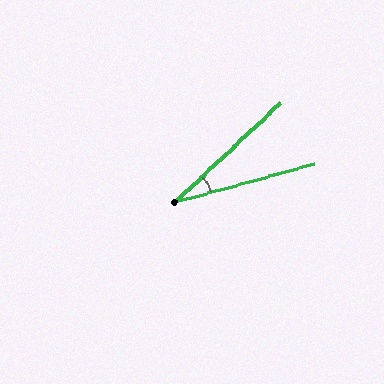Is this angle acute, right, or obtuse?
It is acute.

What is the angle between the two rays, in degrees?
Approximately 28 degrees.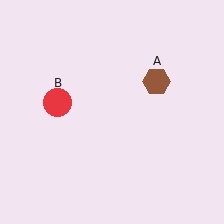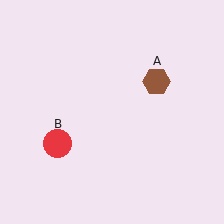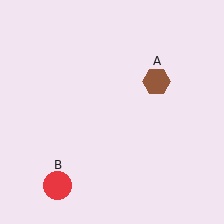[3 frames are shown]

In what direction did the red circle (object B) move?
The red circle (object B) moved down.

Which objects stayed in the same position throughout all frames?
Brown hexagon (object A) remained stationary.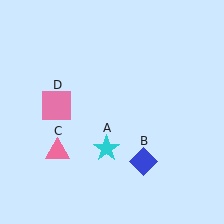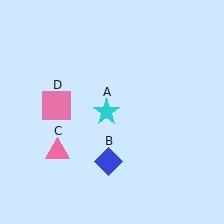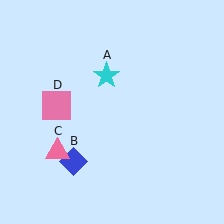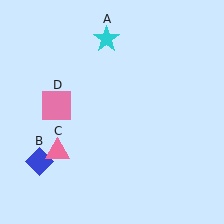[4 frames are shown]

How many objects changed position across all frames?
2 objects changed position: cyan star (object A), blue diamond (object B).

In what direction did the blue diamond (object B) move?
The blue diamond (object B) moved left.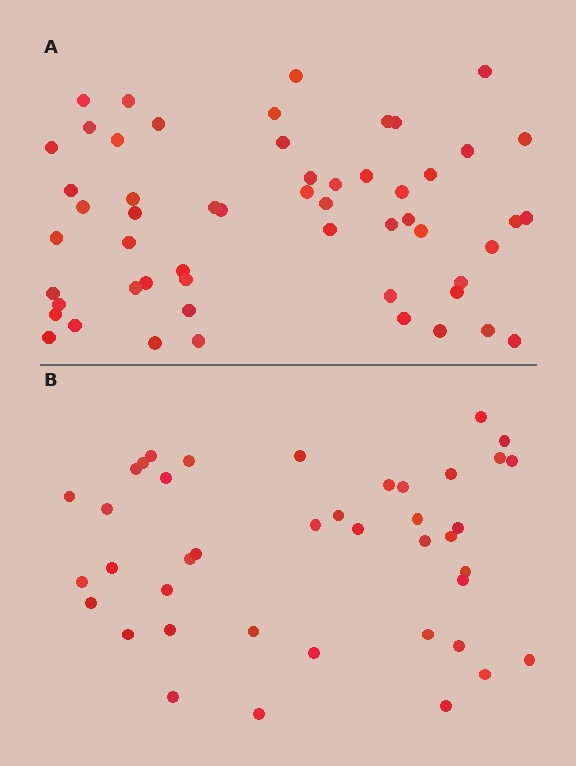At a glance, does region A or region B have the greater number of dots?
Region A (the top region) has more dots.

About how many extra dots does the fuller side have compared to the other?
Region A has approximately 15 more dots than region B.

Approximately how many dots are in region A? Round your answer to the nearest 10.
About 60 dots. (The exact count is 55, which rounds to 60.)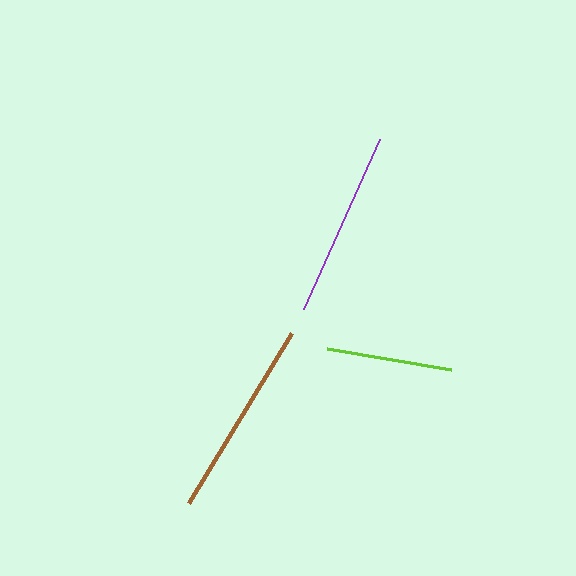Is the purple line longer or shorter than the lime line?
The purple line is longer than the lime line.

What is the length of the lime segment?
The lime segment is approximately 126 pixels long.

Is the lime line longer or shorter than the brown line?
The brown line is longer than the lime line.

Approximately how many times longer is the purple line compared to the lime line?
The purple line is approximately 1.5 times the length of the lime line.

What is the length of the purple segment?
The purple segment is approximately 186 pixels long.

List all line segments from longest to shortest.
From longest to shortest: brown, purple, lime.